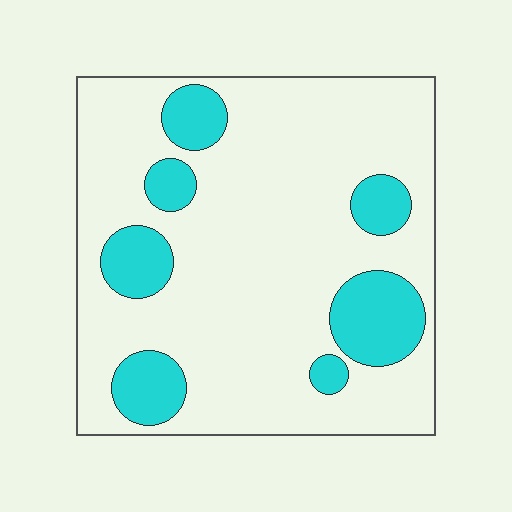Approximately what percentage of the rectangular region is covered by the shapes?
Approximately 20%.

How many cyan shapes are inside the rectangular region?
7.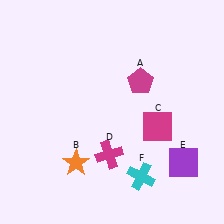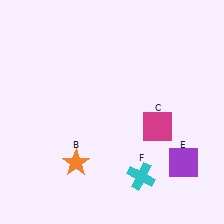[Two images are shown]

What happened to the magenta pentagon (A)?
The magenta pentagon (A) was removed in Image 2. It was in the top-right area of Image 1.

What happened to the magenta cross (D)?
The magenta cross (D) was removed in Image 2. It was in the bottom-left area of Image 1.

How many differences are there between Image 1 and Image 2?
There are 2 differences between the two images.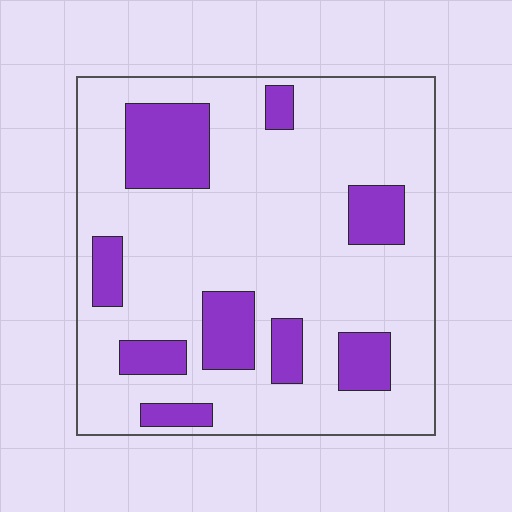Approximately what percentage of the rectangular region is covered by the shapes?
Approximately 20%.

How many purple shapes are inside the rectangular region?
9.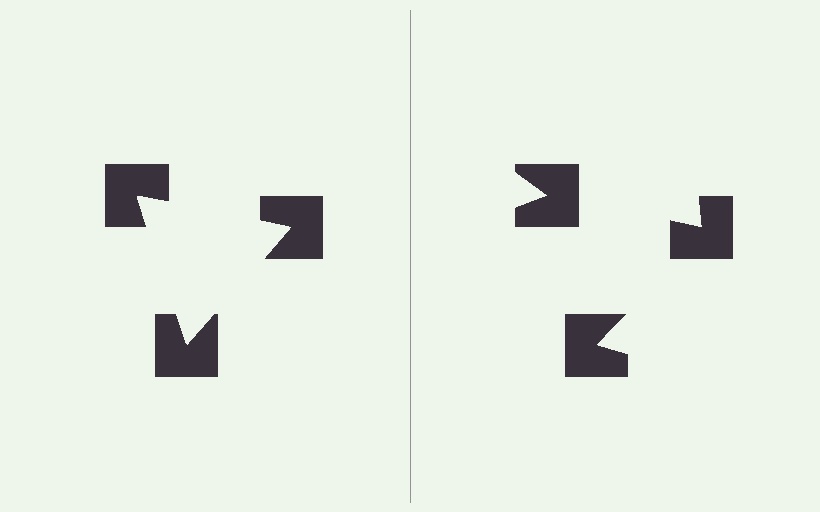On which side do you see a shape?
An illusory triangle appears on the left side. On the right side the wedge cuts are rotated, so no coherent shape forms.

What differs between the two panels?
The notched squares are positioned identically on both sides; only the wedge orientations differ. On the left they align to a triangle; on the right they are misaligned.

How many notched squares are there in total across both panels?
6 — 3 on each side.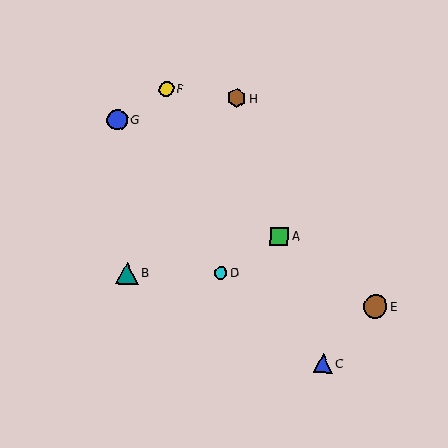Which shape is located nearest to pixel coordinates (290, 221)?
The green square (labeled A) at (279, 236) is nearest to that location.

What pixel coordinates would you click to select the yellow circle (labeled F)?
Click at (166, 89) to select the yellow circle F.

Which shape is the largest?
The brown circle (labeled E) is the largest.